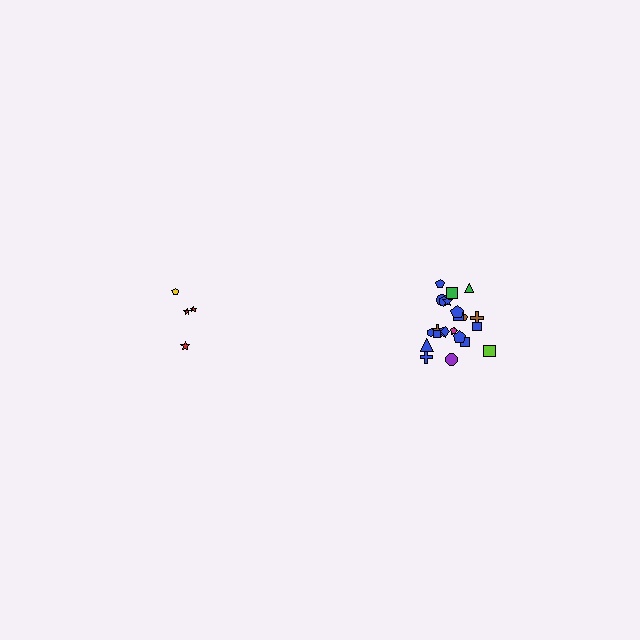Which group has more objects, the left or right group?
The right group.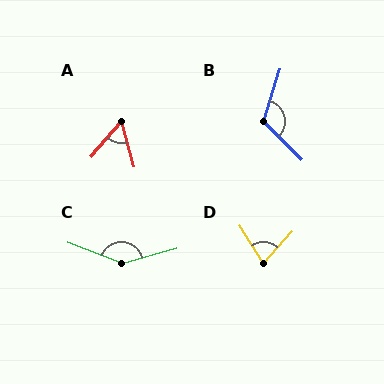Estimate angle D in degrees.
Approximately 75 degrees.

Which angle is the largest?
C, at approximately 143 degrees.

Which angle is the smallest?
A, at approximately 56 degrees.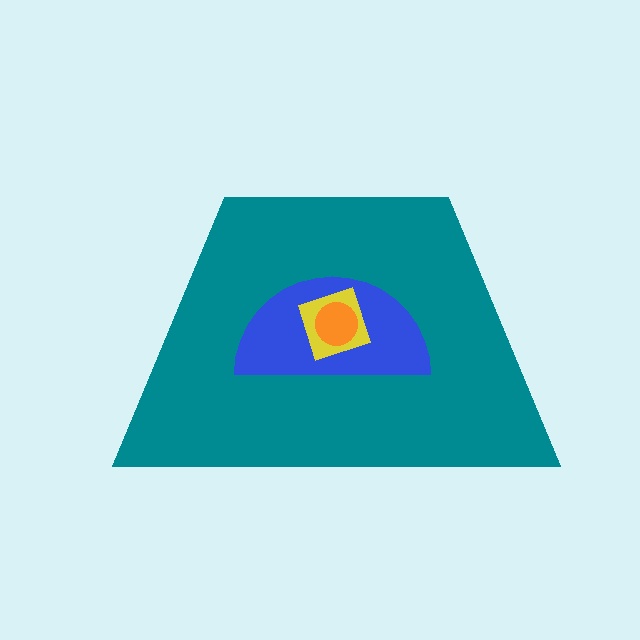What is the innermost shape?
The orange circle.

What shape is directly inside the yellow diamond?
The orange circle.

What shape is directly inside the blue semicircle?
The yellow diamond.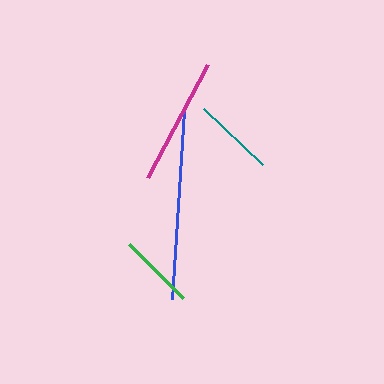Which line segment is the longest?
The blue line is the longest at approximately 188 pixels.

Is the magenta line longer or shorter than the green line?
The magenta line is longer than the green line.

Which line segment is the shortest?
The green line is the shortest at approximately 76 pixels.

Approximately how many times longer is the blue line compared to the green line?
The blue line is approximately 2.5 times the length of the green line.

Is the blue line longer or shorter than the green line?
The blue line is longer than the green line.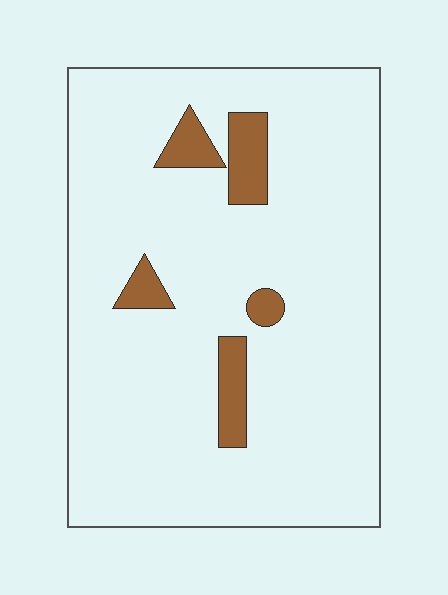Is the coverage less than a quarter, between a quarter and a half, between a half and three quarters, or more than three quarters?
Less than a quarter.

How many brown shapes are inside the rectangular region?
5.